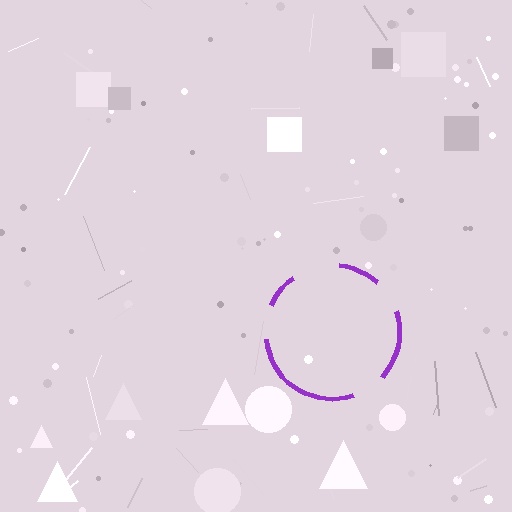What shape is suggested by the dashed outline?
The dashed outline suggests a circle.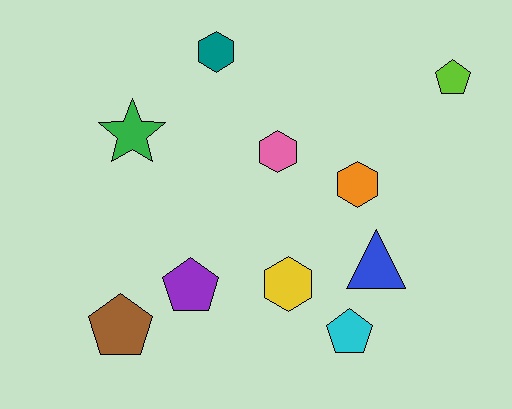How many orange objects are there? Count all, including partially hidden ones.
There is 1 orange object.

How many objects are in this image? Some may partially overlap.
There are 10 objects.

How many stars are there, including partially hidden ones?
There is 1 star.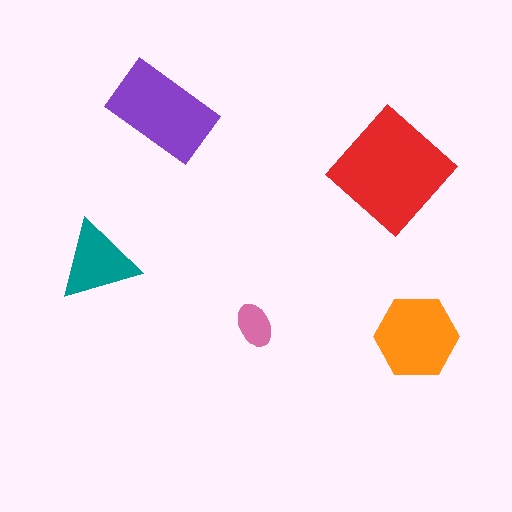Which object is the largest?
The red diamond.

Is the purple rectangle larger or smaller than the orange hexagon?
Larger.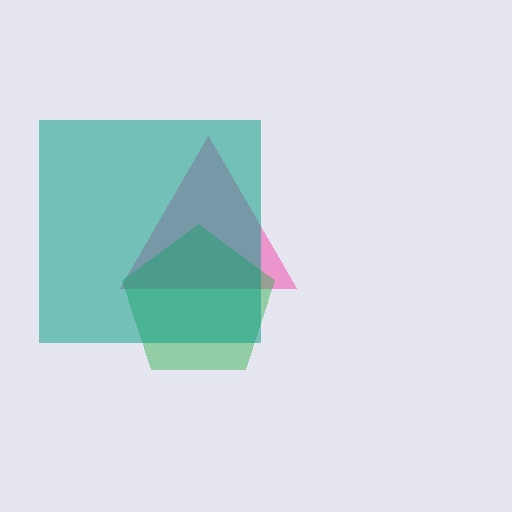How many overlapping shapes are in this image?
There are 3 overlapping shapes in the image.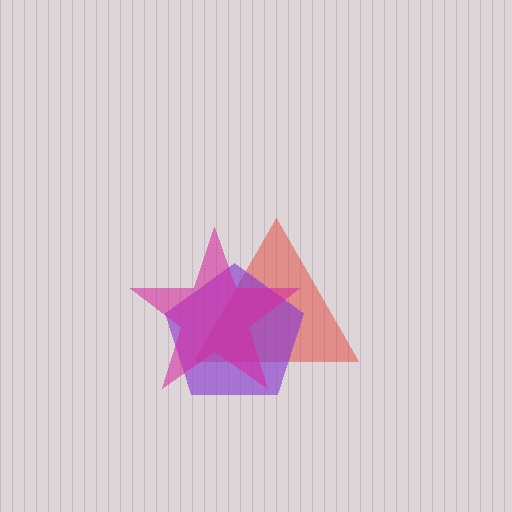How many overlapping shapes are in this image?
There are 3 overlapping shapes in the image.